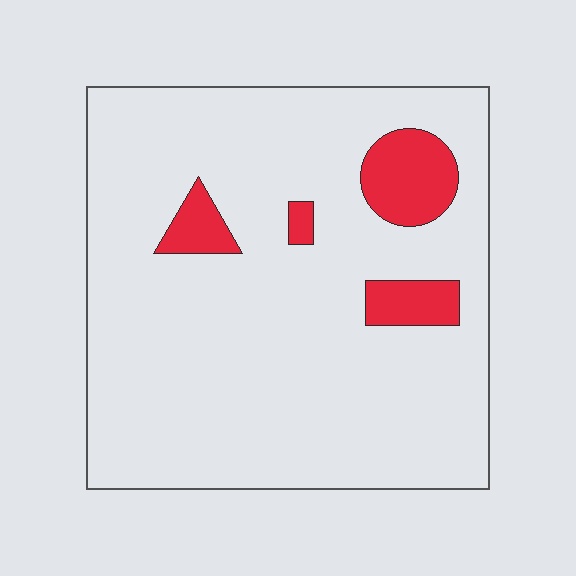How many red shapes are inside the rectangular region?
4.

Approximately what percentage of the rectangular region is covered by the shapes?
Approximately 10%.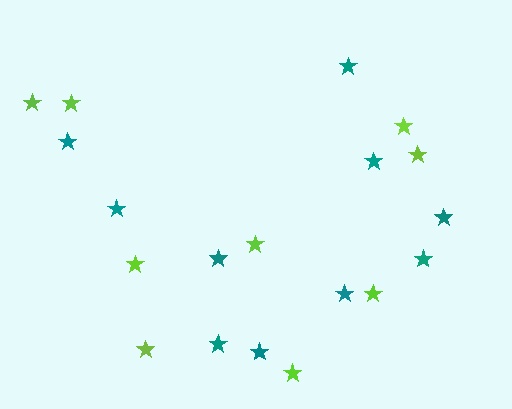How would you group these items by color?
There are 2 groups: one group of teal stars (10) and one group of lime stars (9).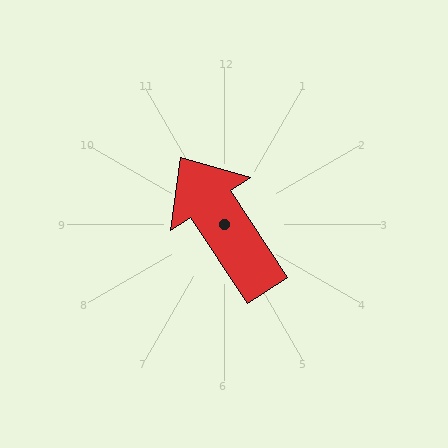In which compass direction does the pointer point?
Northwest.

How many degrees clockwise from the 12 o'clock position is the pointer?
Approximately 327 degrees.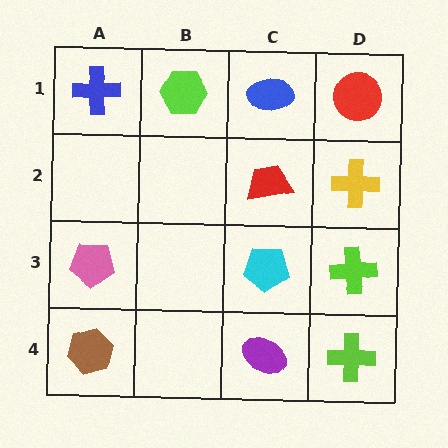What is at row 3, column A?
A pink pentagon.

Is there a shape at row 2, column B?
No, that cell is empty.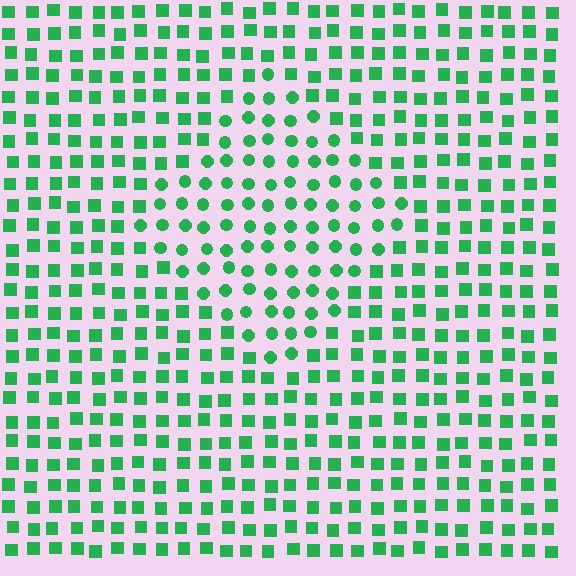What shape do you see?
I see a diamond.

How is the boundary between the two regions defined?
The boundary is defined by a change in element shape: circles inside vs. squares outside. All elements share the same color and spacing.